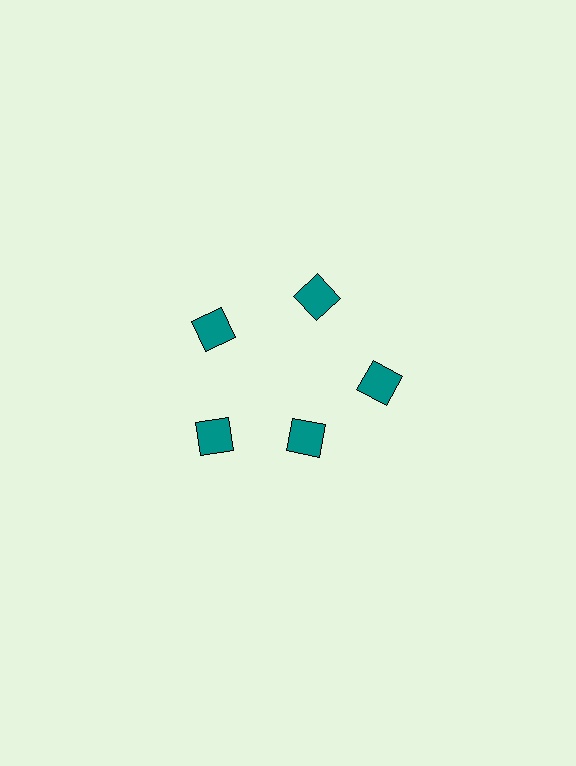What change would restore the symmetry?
The symmetry would be restored by moving it outward, back onto the ring so that all 5 squares sit at equal angles and equal distance from the center.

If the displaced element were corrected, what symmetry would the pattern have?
It would have 5-fold rotational symmetry — the pattern would map onto itself every 72 degrees.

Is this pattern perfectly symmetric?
No. The 5 teal squares are arranged in a ring, but one element near the 5 o'clock position is pulled inward toward the center, breaking the 5-fold rotational symmetry.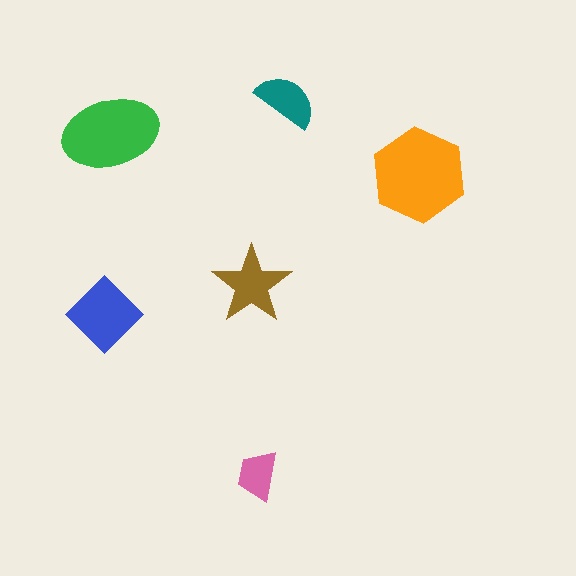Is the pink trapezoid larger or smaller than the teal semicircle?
Smaller.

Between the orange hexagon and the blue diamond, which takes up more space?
The orange hexagon.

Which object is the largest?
The orange hexagon.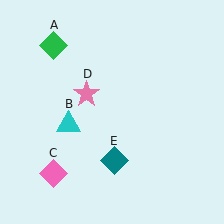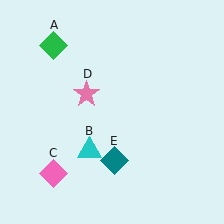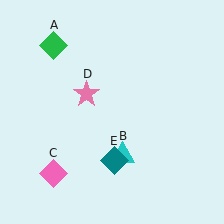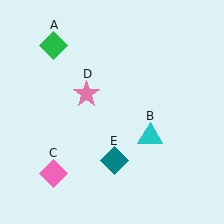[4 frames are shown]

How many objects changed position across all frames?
1 object changed position: cyan triangle (object B).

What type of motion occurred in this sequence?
The cyan triangle (object B) rotated counterclockwise around the center of the scene.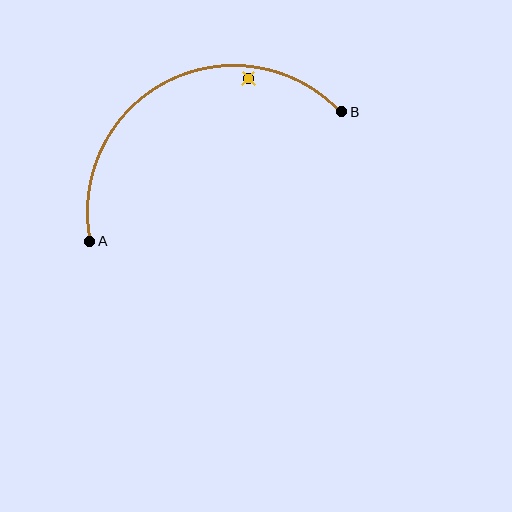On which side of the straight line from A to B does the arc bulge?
The arc bulges above the straight line connecting A and B.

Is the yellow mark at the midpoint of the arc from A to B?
No — the yellow mark does not lie on the arc at all. It sits slightly inside the curve.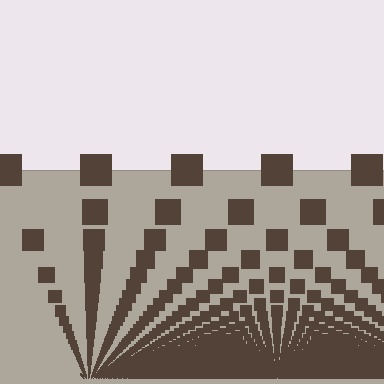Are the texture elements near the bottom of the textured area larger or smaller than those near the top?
Smaller. The gradient is inverted — elements near the bottom are smaller and denser.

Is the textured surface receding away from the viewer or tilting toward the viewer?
The surface appears to tilt toward the viewer. Texture elements get larger and sparser toward the top.